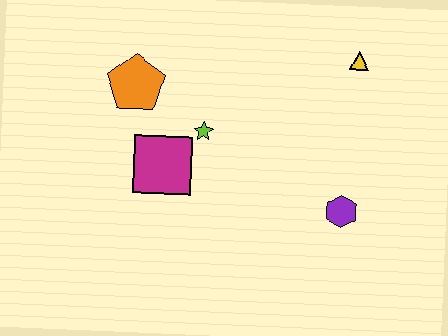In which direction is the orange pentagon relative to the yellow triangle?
The orange pentagon is to the left of the yellow triangle.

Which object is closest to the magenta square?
The lime star is closest to the magenta square.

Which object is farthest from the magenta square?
The yellow triangle is farthest from the magenta square.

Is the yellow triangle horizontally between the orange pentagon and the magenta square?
No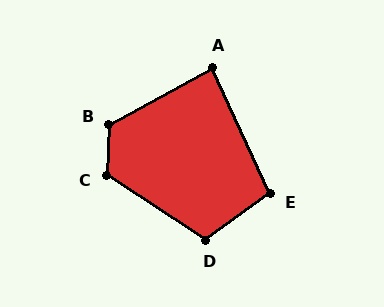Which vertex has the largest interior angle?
B, at approximately 121 degrees.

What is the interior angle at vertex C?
Approximately 121 degrees (obtuse).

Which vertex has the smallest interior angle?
A, at approximately 86 degrees.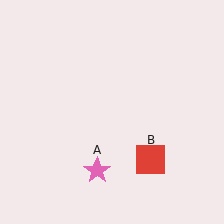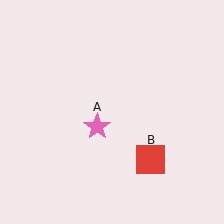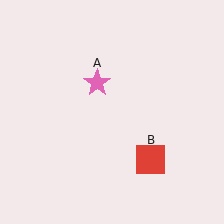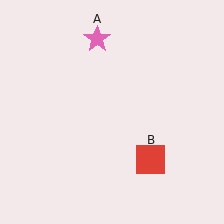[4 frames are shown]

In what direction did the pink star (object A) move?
The pink star (object A) moved up.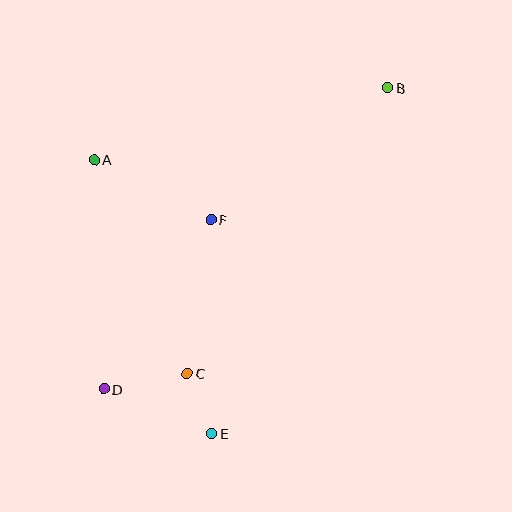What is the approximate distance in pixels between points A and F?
The distance between A and F is approximately 131 pixels.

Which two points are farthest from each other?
Points B and D are farthest from each other.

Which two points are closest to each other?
Points C and E are closest to each other.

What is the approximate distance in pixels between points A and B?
The distance between A and B is approximately 302 pixels.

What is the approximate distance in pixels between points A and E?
The distance between A and E is approximately 298 pixels.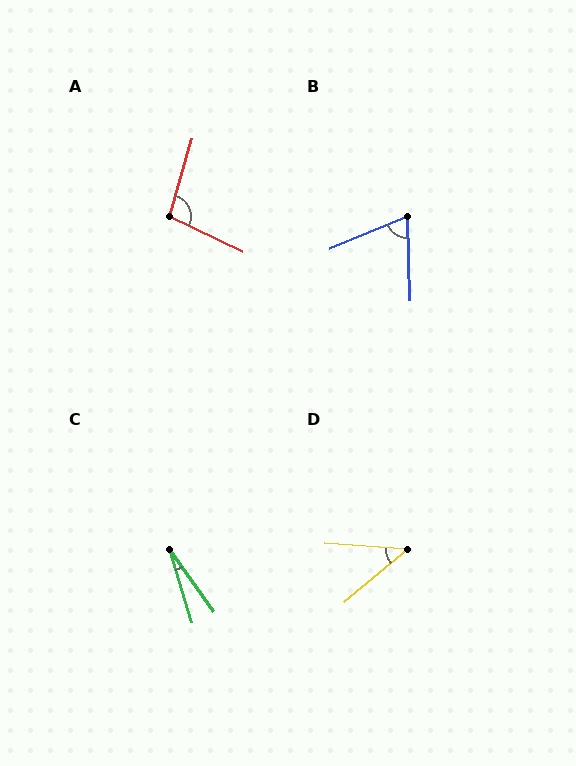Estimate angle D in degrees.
Approximately 44 degrees.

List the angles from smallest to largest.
C (19°), D (44°), B (69°), A (100°).